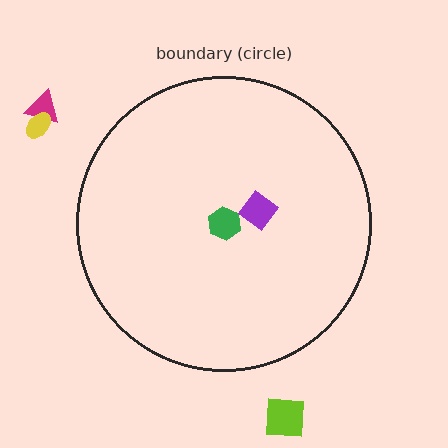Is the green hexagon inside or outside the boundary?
Inside.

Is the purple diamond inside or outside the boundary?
Inside.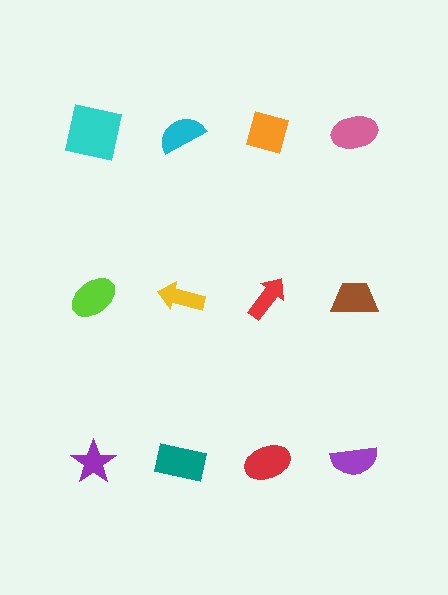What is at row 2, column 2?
A yellow arrow.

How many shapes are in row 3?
4 shapes.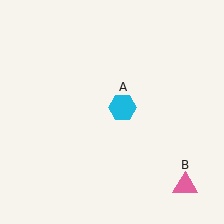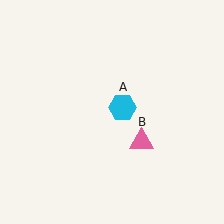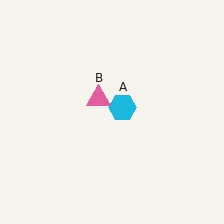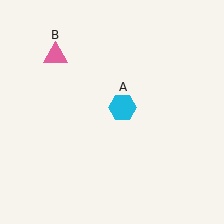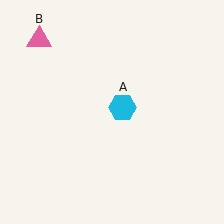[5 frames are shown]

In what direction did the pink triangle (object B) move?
The pink triangle (object B) moved up and to the left.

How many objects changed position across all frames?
1 object changed position: pink triangle (object B).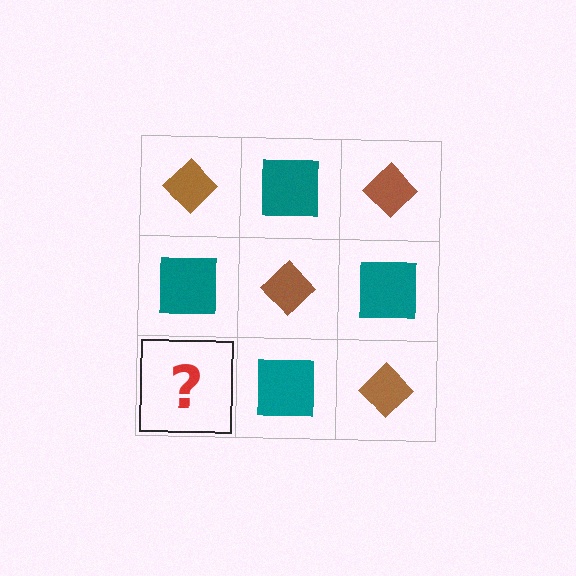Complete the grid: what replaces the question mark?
The question mark should be replaced with a brown diamond.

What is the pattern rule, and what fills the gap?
The rule is that it alternates brown diamond and teal square in a checkerboard pattern. The gap should be filled with a brown diamond.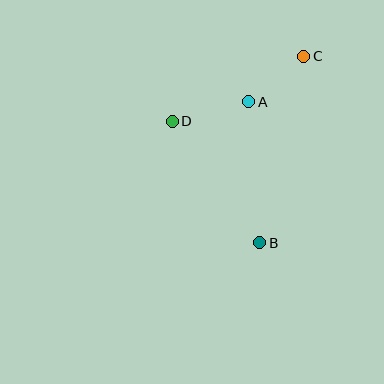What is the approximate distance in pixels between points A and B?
The distance between A and B is approximately 141 pixels.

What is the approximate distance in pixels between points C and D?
The distance between C and D is approximately 147 pixels.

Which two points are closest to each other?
Points A and C are closest to each other.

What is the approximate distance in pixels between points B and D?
The distance between B and D is approximately 149 pixels.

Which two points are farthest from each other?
Points B and C are farthest from each other.